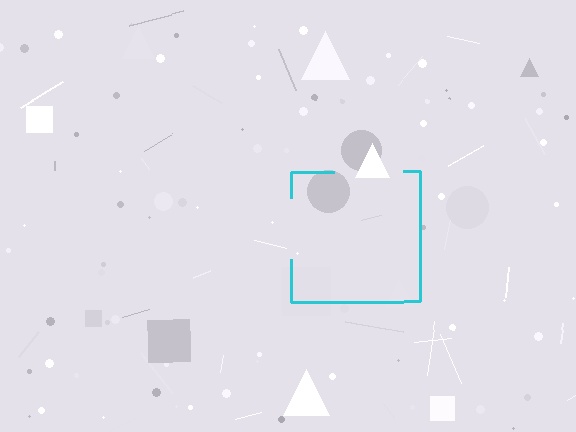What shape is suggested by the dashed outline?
The dashed outline suggests a square.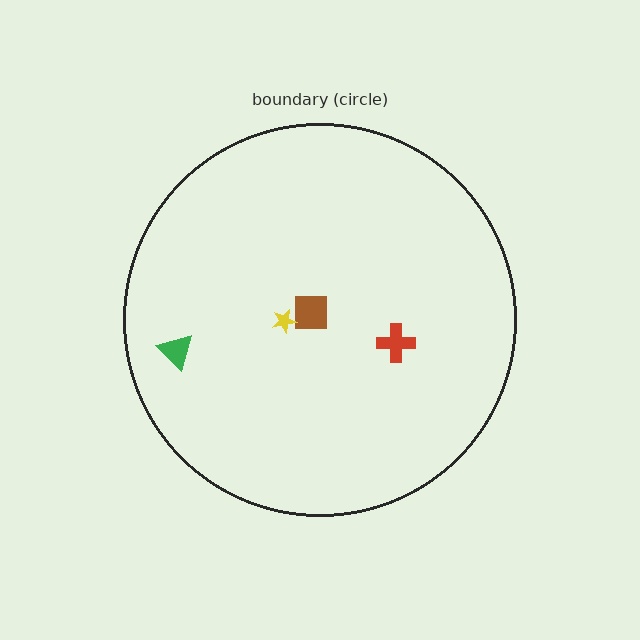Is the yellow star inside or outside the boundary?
Inside.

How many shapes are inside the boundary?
4 inside, 0 outside.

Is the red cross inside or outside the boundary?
Inside.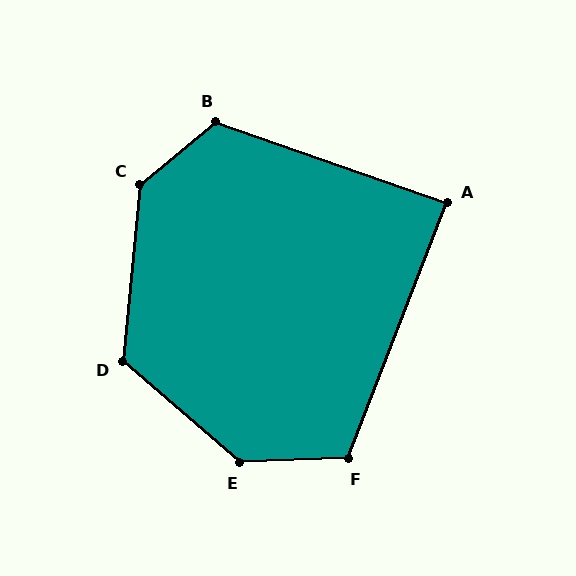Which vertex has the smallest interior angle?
A, at approximately 88 degrees.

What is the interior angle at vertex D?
Approximately 125 degrees (obtuse).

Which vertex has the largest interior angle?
E, at approximately 137 degrees.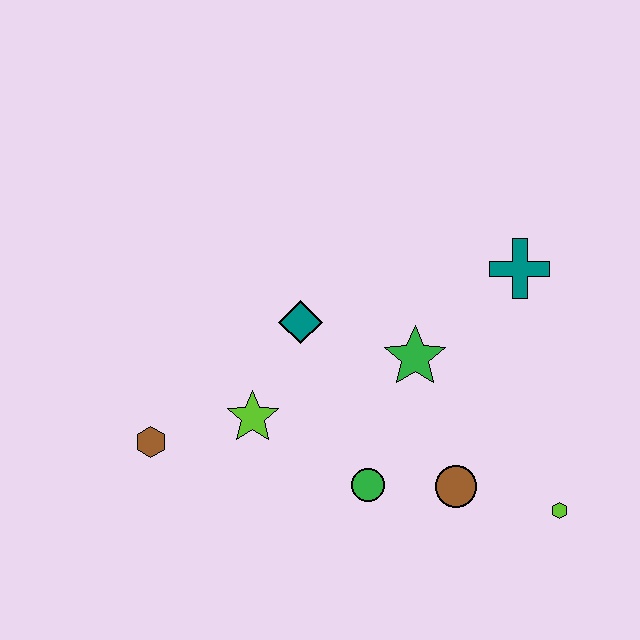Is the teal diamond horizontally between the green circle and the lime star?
Yes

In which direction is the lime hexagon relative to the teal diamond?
The lime hexagon is to the right of the teal diamond.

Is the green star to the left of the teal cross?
Yes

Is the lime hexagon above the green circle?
No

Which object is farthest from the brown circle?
The brown hexagon is farthest from the brown circle.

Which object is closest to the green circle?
The brown circle is closest to the green circle.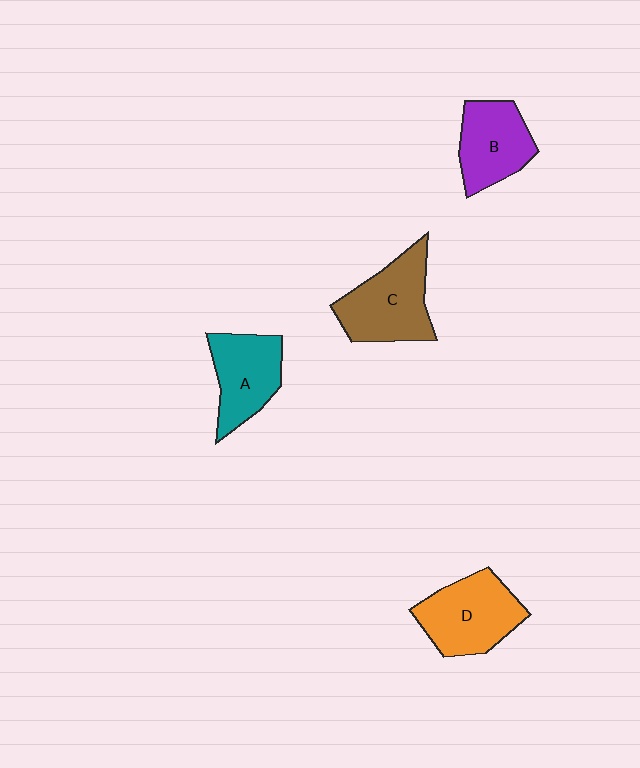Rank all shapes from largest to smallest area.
From largest to smallest: D (orange), C (brown), A (teal), B (purple).